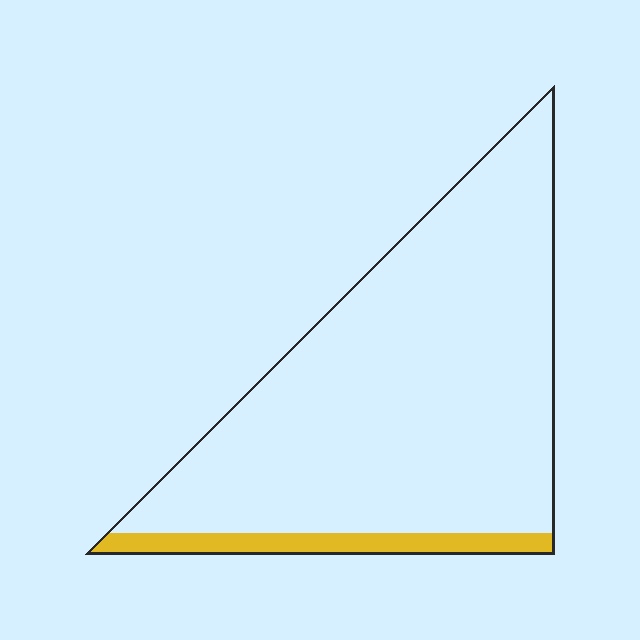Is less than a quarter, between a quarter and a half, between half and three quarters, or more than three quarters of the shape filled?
Less than a quarter.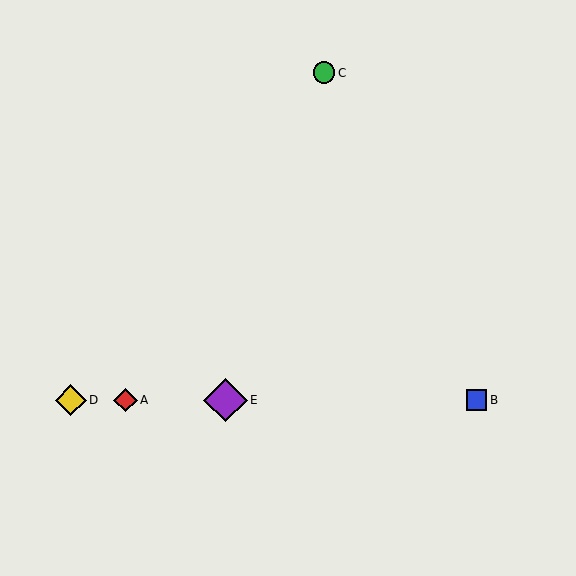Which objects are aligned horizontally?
Objects A, B, D, E are aligned horizontally.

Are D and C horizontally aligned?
No, D is at y≈400 and C is at y≈73.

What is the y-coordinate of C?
Object C is at y≈73.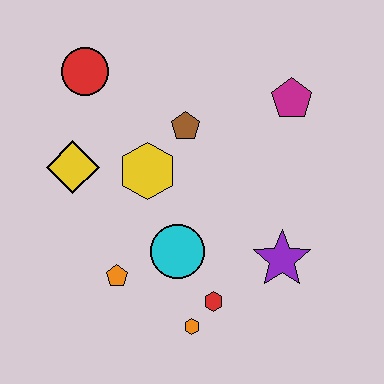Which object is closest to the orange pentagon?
The cyan circle is closest to the orange pentagon.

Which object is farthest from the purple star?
The red circle is farthest from the purple star.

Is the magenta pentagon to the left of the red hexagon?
No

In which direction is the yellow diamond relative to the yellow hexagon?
The yellow diamond is to the left of the yellow hexagon.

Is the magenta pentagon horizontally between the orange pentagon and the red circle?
No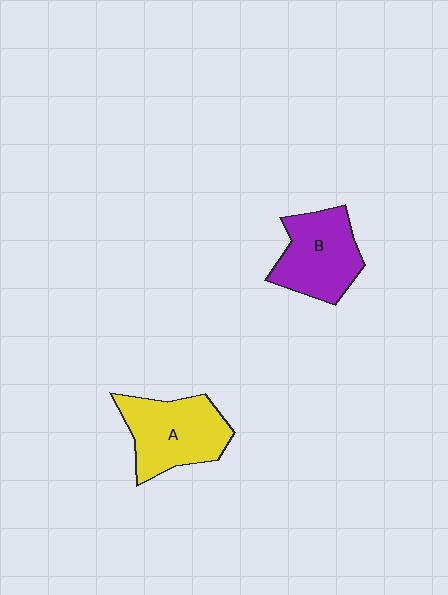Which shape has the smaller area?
Shape B (purple).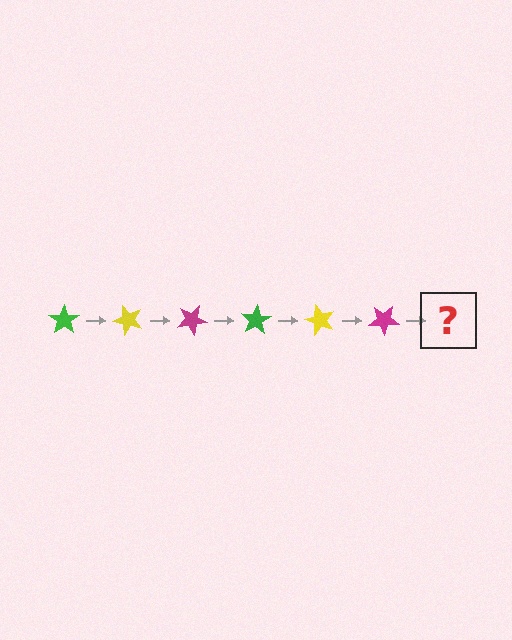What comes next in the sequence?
The next element should be a green star, rotated 300 degrees from the start.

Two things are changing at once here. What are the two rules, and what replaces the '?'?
The two rules are that it rotates 50 degrees each step and the color cycles through green, yellow, and magenta. The '?' should be a green star, rotated 300 degrees from the start.